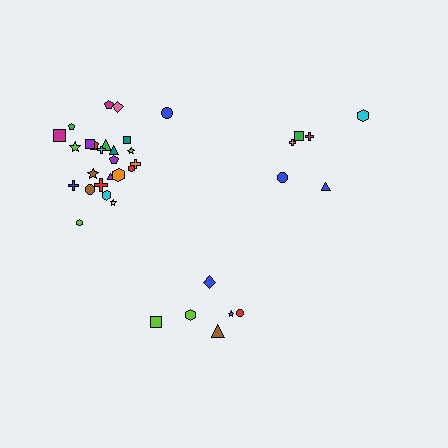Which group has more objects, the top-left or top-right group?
The top-left group.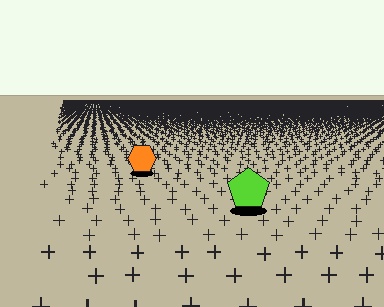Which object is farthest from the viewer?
The orange hexagon is farthest from the viewer. It appears smaller and the ground texture around it is denser.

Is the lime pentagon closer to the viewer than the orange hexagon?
Yes. The lime pentagon is closer — you can tell from the texture gradient: the ground texture is coarser near it.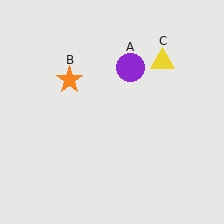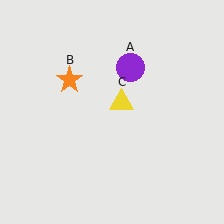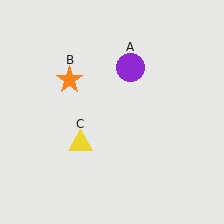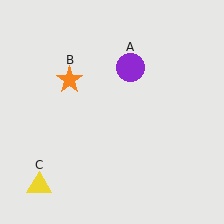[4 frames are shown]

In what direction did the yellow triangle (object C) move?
The yellow triangle (object C) moved down and to the left.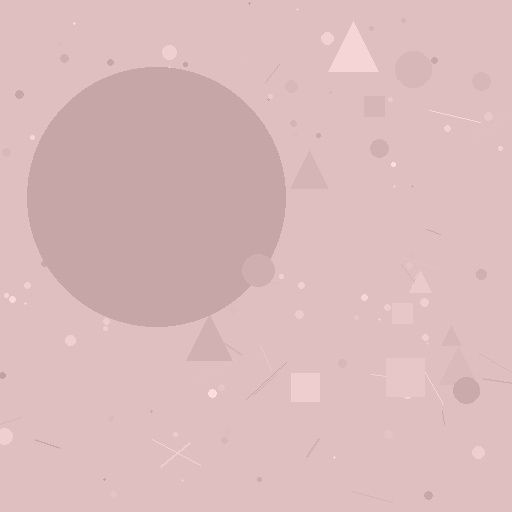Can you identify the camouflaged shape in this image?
The camouflaged shape is a circle.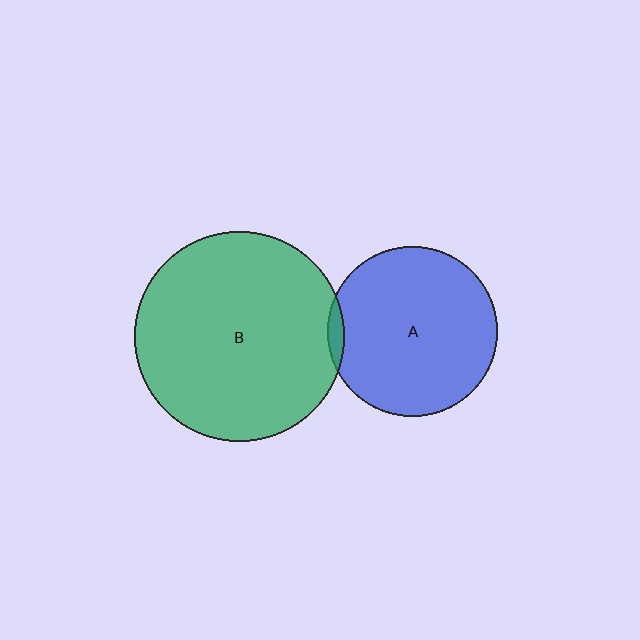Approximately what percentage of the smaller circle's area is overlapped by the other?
Approximately 5%.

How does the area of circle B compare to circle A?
Approximately 1.5 times.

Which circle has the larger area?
Circle B (green).